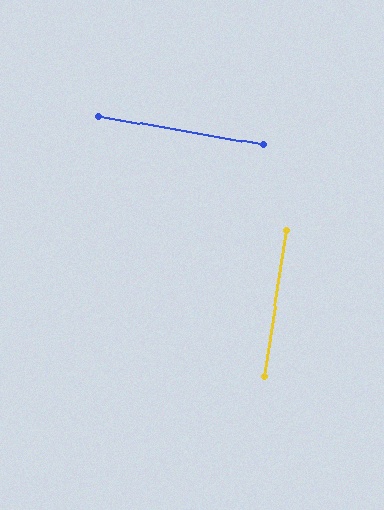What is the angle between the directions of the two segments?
Approximately 89 degrees.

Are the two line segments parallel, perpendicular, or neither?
Perpendicular — they meet at approximately 89°.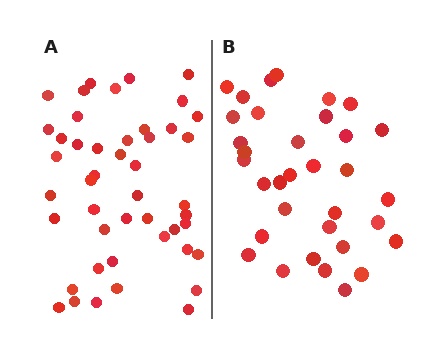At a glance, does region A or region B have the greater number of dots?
Region A (the left region) has more dots.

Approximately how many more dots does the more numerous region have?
Region A has roughly 12 or so more dots than region B.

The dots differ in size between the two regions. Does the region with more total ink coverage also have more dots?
No. Region B has more total ink coverage because its dots are larger, but region A actually contains more individual dots. Total area can be misleading — the number of items is what matters here.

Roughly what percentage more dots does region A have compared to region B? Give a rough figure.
About 35% more.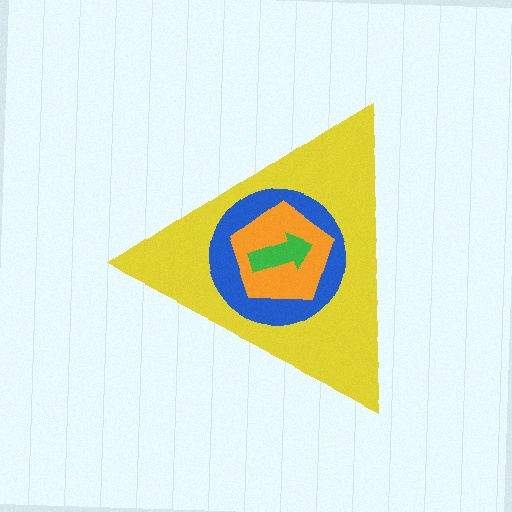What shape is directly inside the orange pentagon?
The green arrow.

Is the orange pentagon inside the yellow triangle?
Yes.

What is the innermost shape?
The green arrow.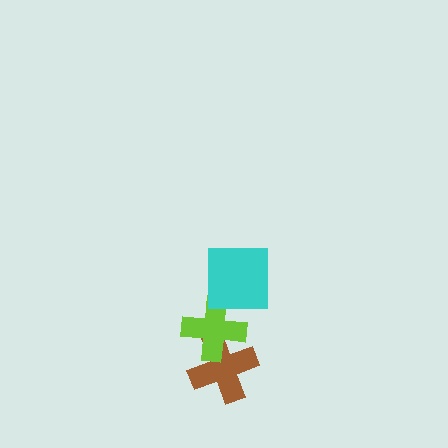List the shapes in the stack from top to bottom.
From top to bottom: the cyan square, the lime cross, the brown cross.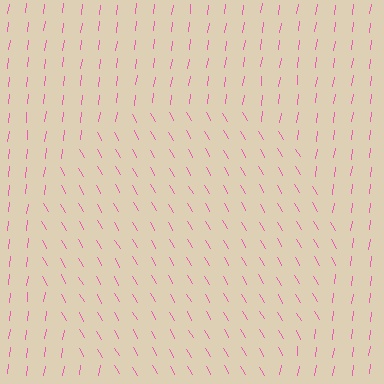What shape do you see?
I see a circle.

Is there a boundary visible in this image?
Yes, there is a texture boundary formed by a change in line orientation.